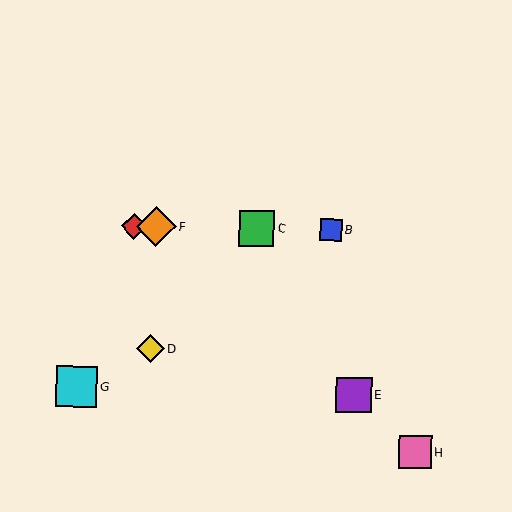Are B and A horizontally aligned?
Yes, both are at y≈230.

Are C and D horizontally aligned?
No, C is at y≈229 and D is at y≈348.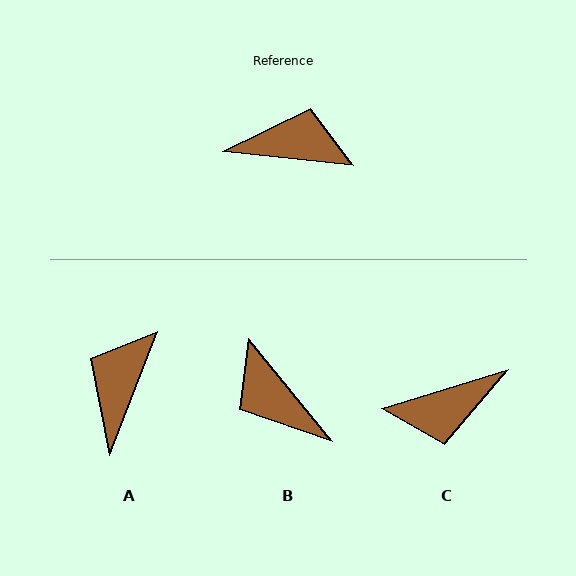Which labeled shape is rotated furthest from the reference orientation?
C, about 157 degrees away.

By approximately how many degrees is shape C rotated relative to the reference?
Approximately 157 degrees clockwise.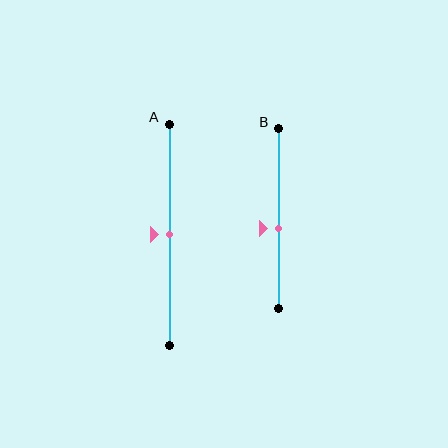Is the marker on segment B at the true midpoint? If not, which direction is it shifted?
No, the marker on segment B is shifted downward by about 5% of the segment length.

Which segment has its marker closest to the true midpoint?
Segment A has its marker closest to the true midpoint.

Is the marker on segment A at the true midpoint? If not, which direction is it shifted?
Yes, the marker on segment A is at the true midpoint.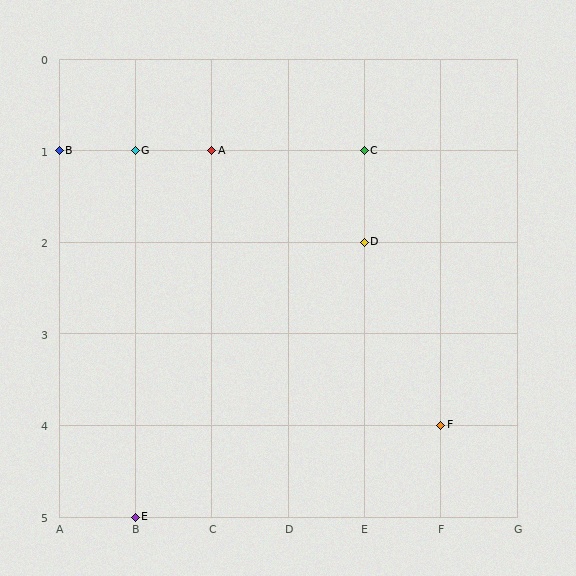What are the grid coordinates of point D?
Point D is at grid coordinates (E, 2).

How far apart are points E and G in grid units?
Points E and G are 4 rows apart.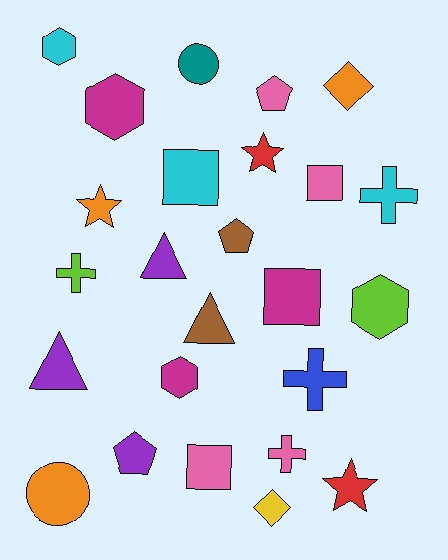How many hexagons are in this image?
There are 4 hexagons.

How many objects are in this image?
There are 25 objects.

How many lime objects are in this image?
There are 2 lime objects.